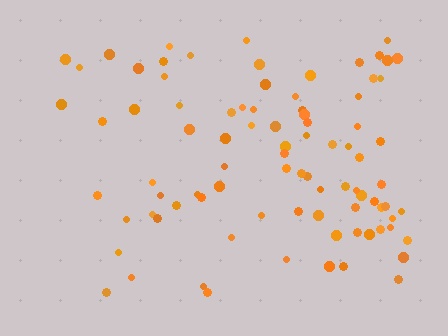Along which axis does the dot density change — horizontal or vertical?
Horizontal.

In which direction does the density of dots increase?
From left to right, with the right side densest.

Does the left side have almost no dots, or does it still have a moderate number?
Still a moderate number, just noticeably fewer than the right.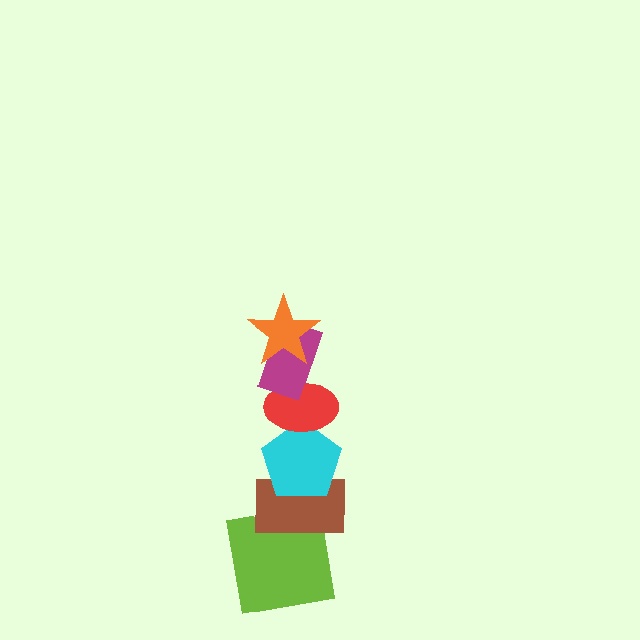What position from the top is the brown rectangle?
The brown rectangle is 5th from the top.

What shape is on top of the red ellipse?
The magenta rectangle is on top of the red ellipse.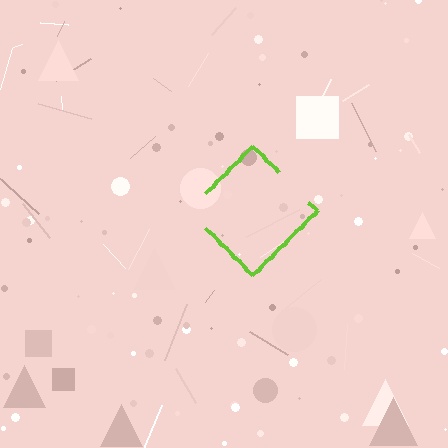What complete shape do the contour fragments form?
The contour fragments form a diamond.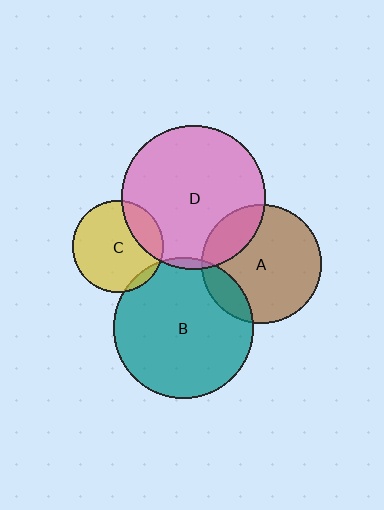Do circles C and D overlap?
Yes.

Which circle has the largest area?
Circle D (pink).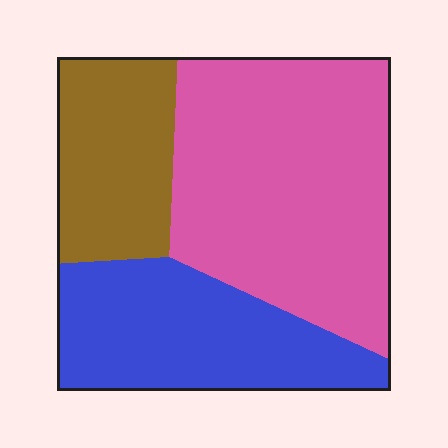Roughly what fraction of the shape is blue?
Blue takes up between a quarter and a half of the shape.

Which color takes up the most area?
Pink, at roughly 50%.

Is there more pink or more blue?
Pink.